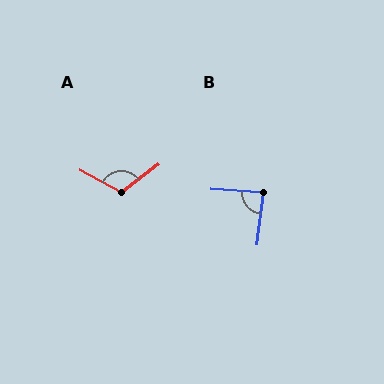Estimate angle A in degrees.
Approximately 114 degrees.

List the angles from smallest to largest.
B (87°), A (114°).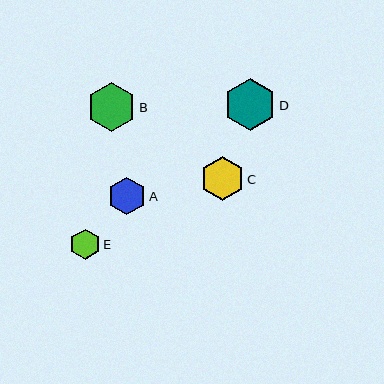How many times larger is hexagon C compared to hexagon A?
Hexagon C is approximately 1.2 times the size of hexagon A.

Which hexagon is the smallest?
Hexagon E is the smallest with a size of approximately 31 pixels.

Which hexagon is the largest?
Hexagon D is the largest with a size of approximately 52 pixels.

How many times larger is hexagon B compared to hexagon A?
Hexagon B is approximately 1.3 times the size of hexagon A.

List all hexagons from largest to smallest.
From largest to smallest: D, B, C, A, E.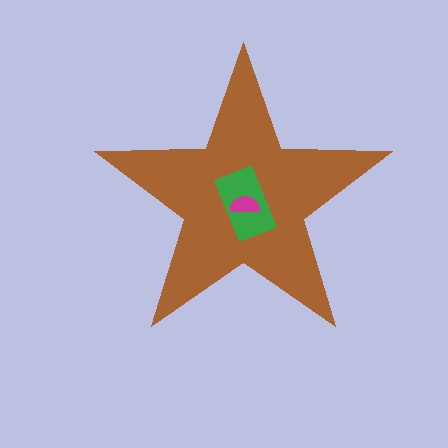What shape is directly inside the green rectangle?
The magenta semicircle.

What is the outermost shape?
The brown star.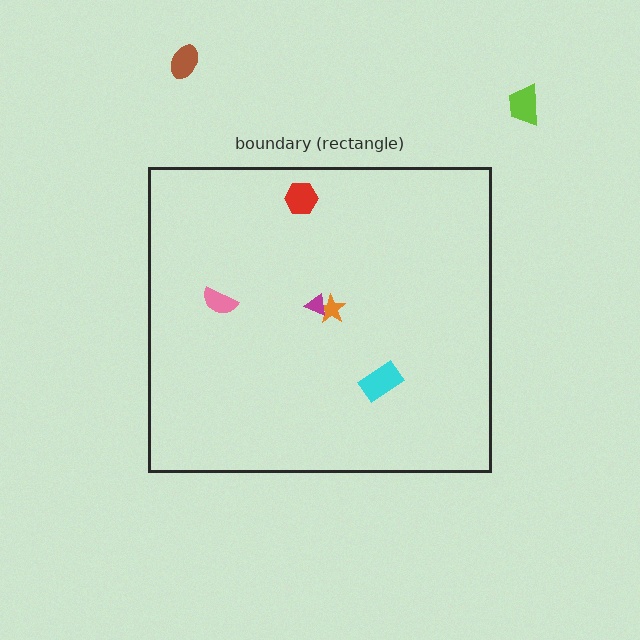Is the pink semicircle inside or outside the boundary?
Inside.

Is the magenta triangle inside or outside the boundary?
Inside.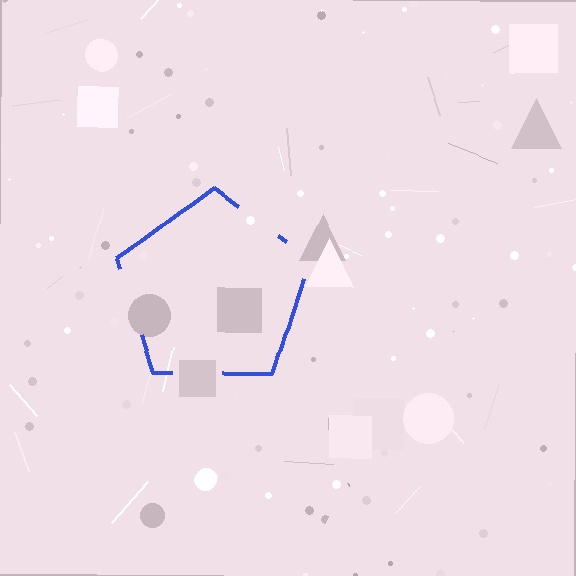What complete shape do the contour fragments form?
The contour fragments form a pentagon.